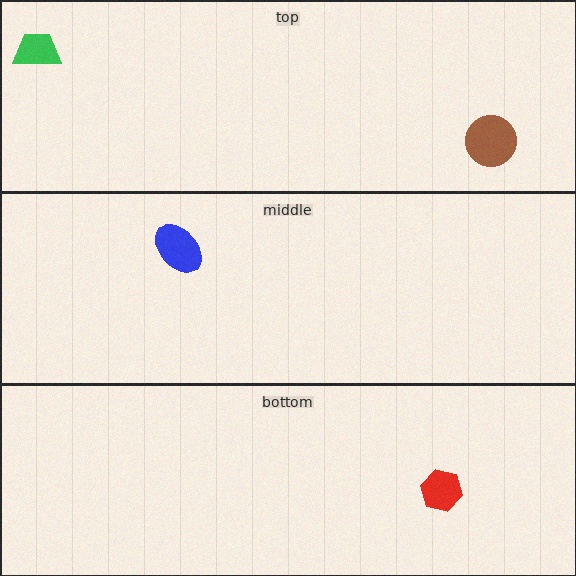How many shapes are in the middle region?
1.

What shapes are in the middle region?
The blue ellipse.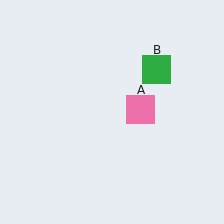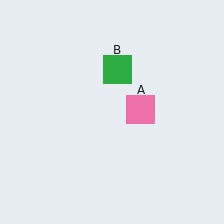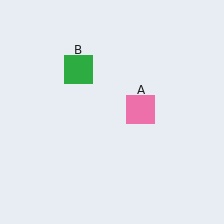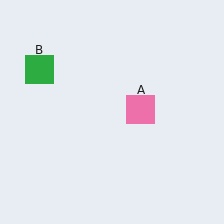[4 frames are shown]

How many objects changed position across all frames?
1 object changed position: green square (object B).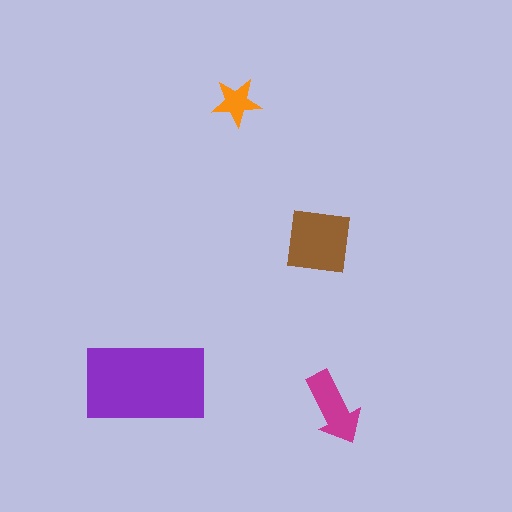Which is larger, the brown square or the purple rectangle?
The purple rectangle.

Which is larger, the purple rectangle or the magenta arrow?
The purple rectangle.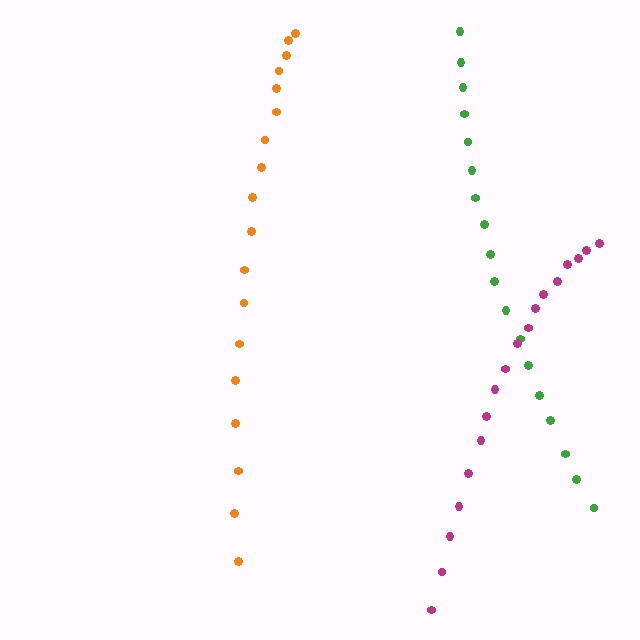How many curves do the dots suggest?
There are 3 distinct paths.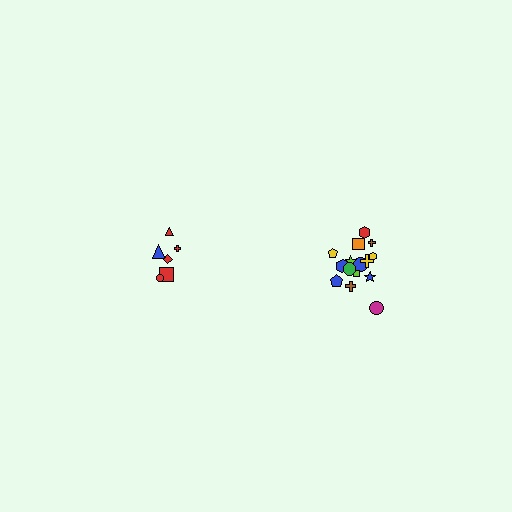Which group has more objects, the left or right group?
The right group.